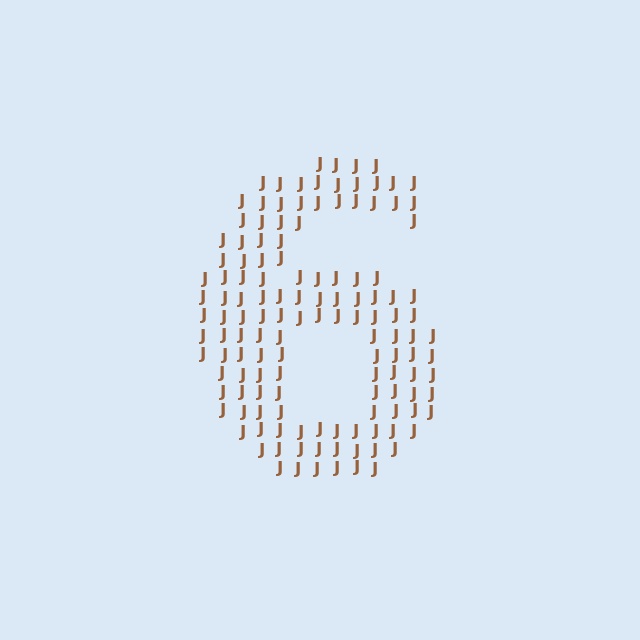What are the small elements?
The small elements are letter J's.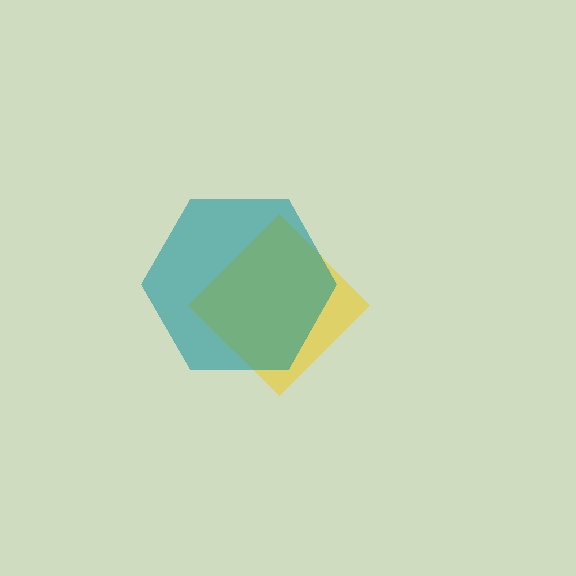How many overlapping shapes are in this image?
There are 2 overlapping shapes in the image.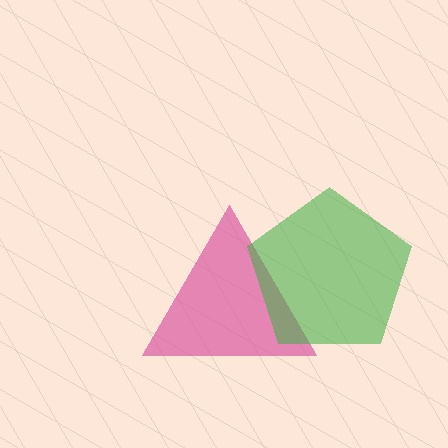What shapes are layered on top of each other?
The layered shapes are: a pink triangle, a green pentagon.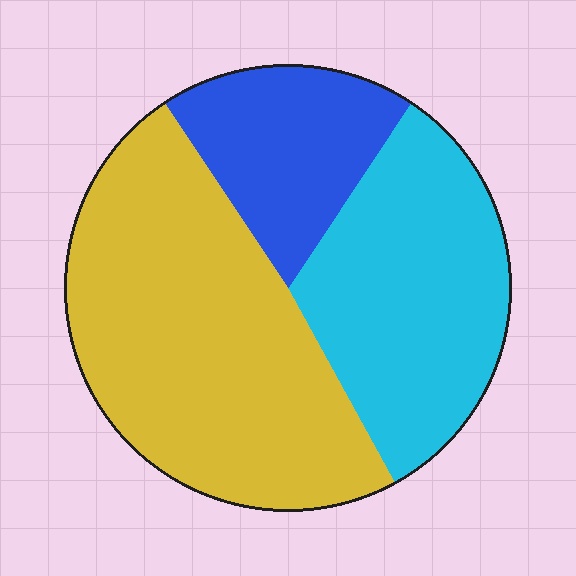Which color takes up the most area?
Yellow, at roughly 50%.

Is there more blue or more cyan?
Cyan.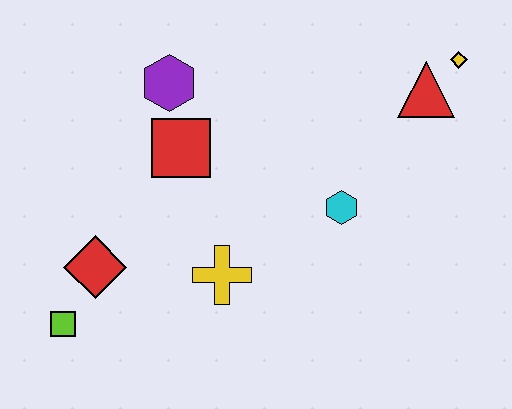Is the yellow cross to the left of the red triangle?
Yes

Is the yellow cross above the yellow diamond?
No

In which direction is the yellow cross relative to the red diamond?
The yellow cross is to the right of the red diamond.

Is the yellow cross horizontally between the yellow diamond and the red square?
Yes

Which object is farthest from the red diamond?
The yellow diamond is farthest from the red diamond.